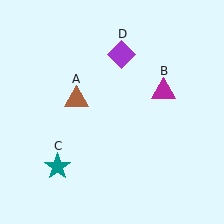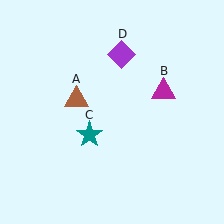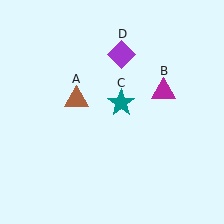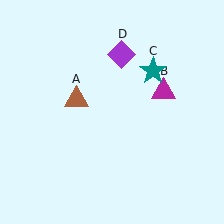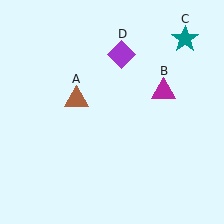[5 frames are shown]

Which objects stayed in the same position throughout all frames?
Brown triangle (object A) and magenta triangle (object B) and purple diamond (object D) remained stationary.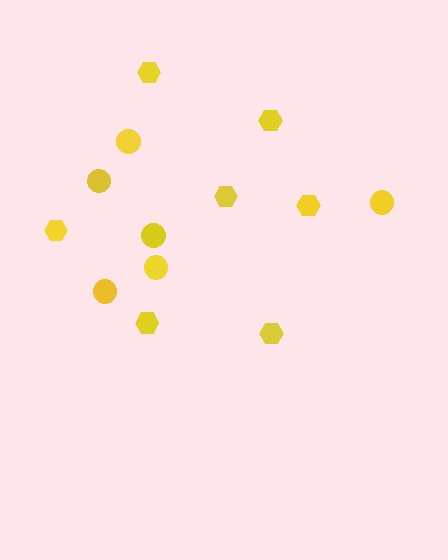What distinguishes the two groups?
There are 2 groups: one group of hexagons (7) and one group of circles (6).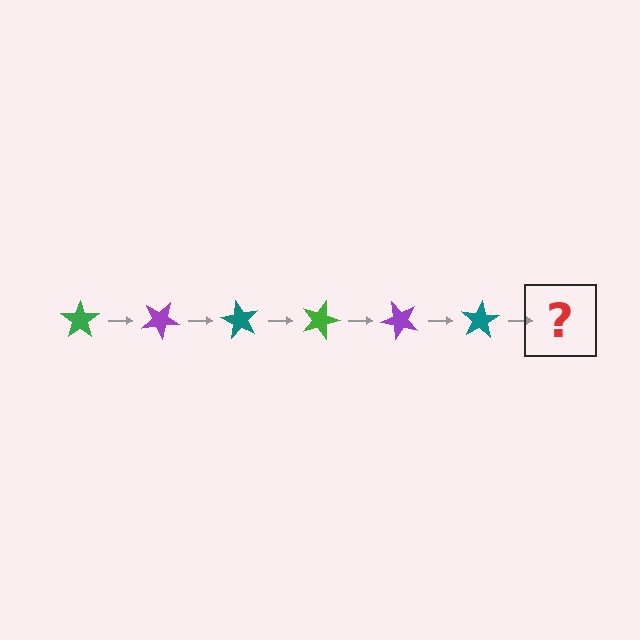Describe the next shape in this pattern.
It should be a green star, rotated 180 degrees from the start.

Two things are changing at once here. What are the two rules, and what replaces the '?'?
The two rules are that it rotates 30 degrees each step and the color cycles through green, purple, and teal. The '?' should be a green star, rotated 180 degrees from the start.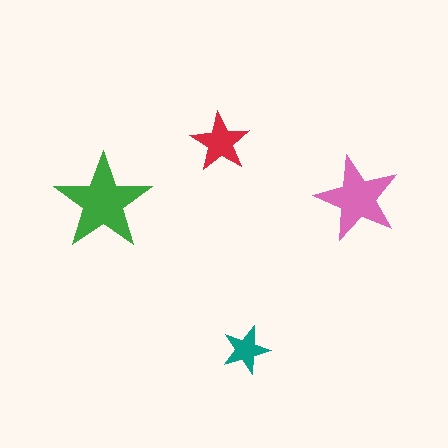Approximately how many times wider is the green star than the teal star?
About 2 times wider.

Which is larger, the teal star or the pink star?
The pink one.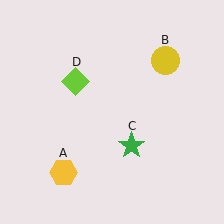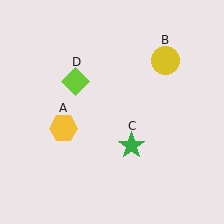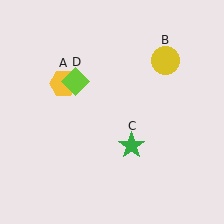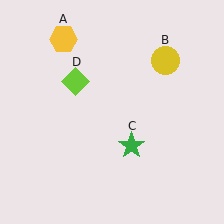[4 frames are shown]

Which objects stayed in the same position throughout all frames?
Yellow circle (object B) and green star (object C) and lime diamond (object D) remained stationary.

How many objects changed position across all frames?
1 object changed position: yellow hexagon (object A).